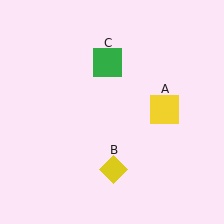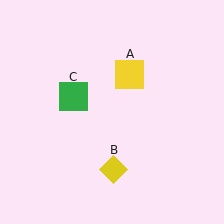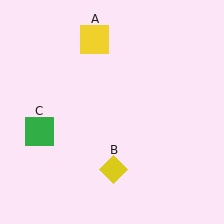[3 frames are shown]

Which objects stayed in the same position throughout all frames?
Yellow diamond (object B) remained stationary.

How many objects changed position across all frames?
2 objects changed position: yellow square (object A), green square (object C).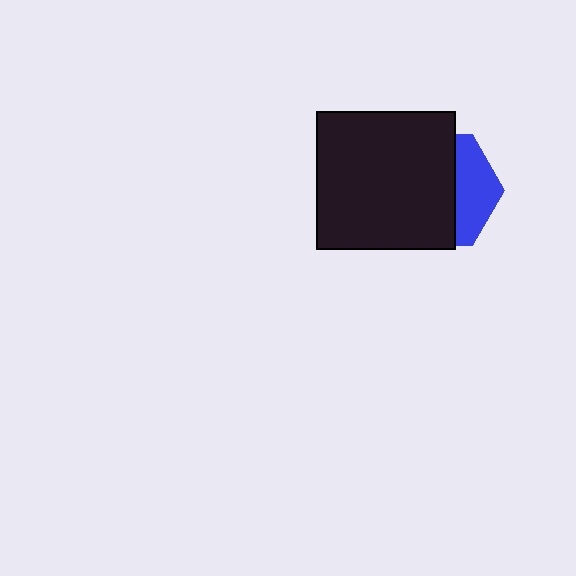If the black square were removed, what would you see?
You would see the complete blue hexagon.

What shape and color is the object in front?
The object in front is a black square.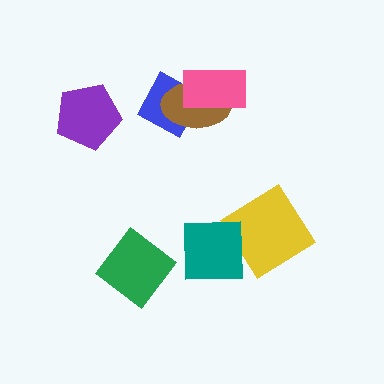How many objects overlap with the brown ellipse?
2 objects overlap with the brown ellipse.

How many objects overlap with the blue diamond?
2 objects overlap with the blue diamond.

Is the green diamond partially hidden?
No, no other shape covers it.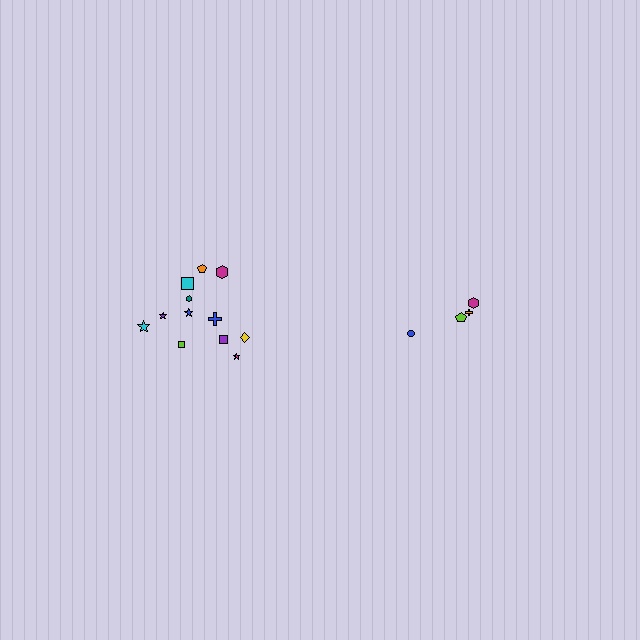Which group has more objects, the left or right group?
The left group.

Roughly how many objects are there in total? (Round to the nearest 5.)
Roughly 15 objects in total.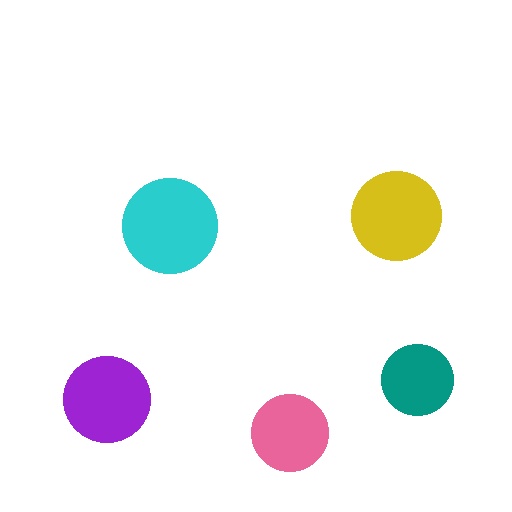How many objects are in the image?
There are 5 objects in the image.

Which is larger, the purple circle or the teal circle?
The purple one.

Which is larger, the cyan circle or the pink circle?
The cyan one.